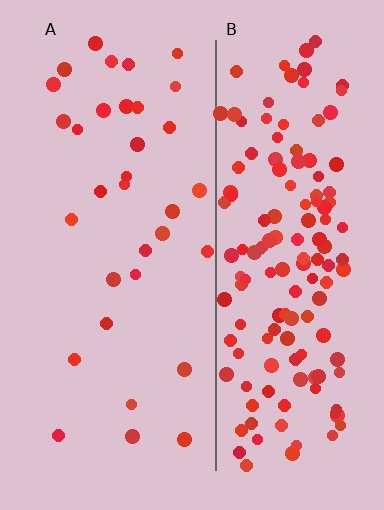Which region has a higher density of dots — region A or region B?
B (the right).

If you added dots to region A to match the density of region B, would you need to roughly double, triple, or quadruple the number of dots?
Approximately quadruple.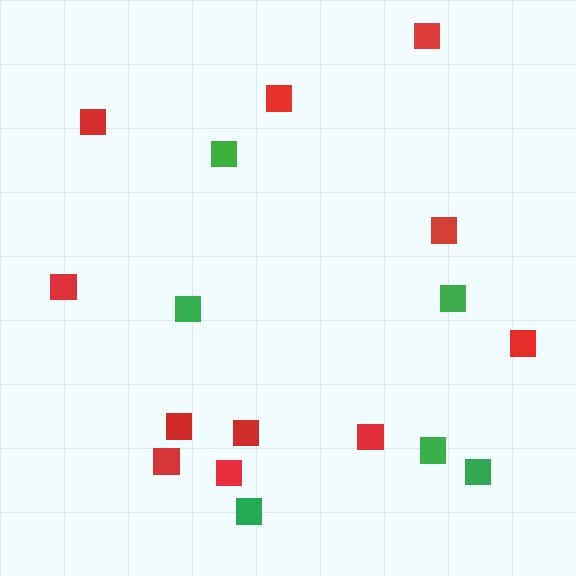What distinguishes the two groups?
There are 2 groups: one group of red squares (11) and one group of green squares (6).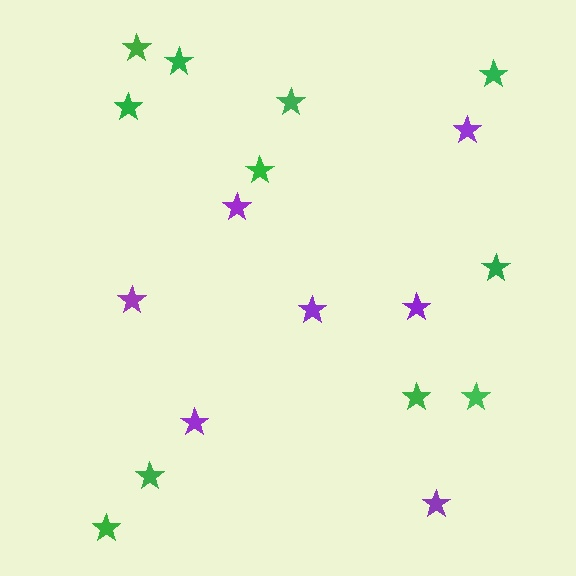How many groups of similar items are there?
There are 2 groups: one group of green stars (11) and one group of purple stars (7).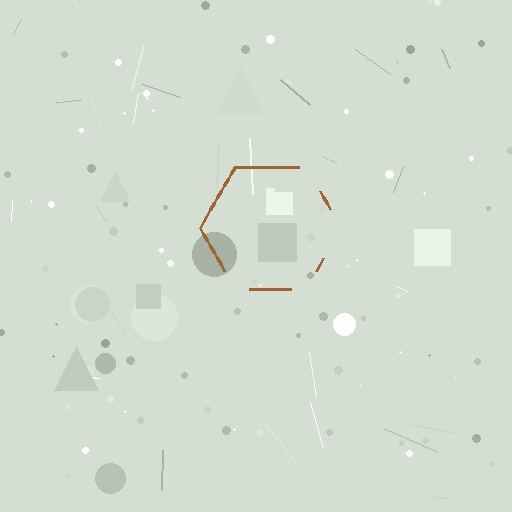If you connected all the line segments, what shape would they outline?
They would outline a hexagon.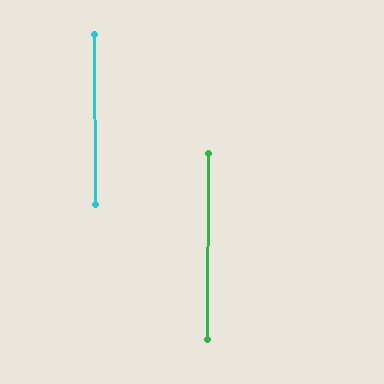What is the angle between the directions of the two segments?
Approximately 1 degree.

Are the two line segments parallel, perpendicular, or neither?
Parallel — their directions differ by only 0.7°.